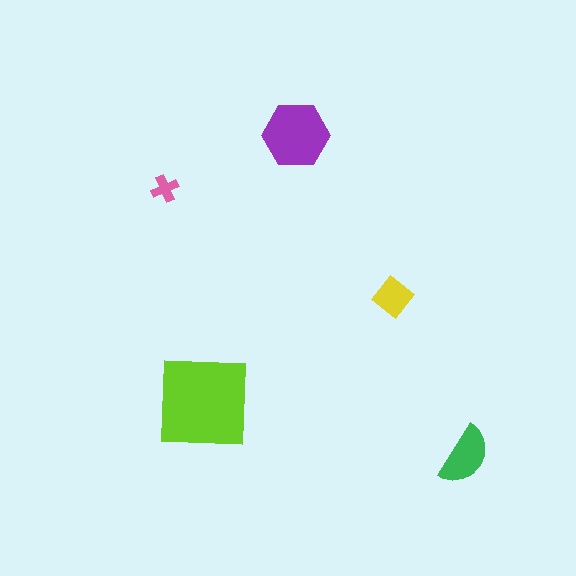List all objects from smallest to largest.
The pink cross, the yellow diamond, the green semicircle, the purple hexagon, the lime square.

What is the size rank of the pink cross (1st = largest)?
5th.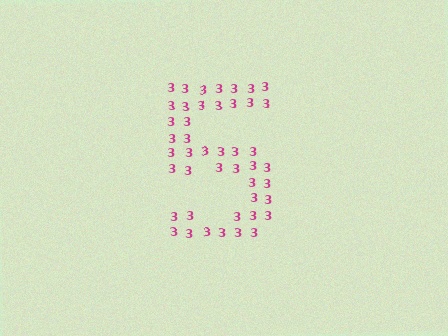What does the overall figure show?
The overall figure shows the digit 5.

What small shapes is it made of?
It is made of small digit 3's.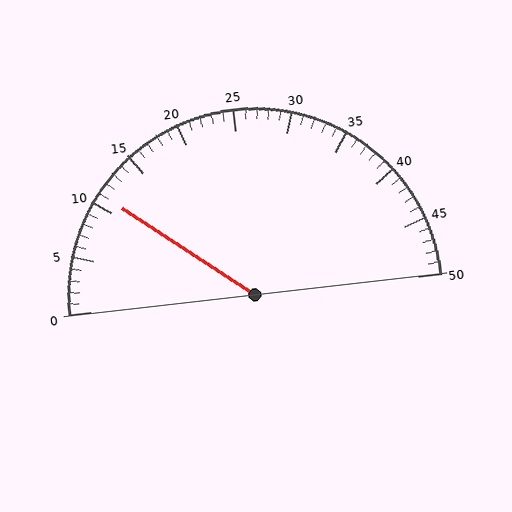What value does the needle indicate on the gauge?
The needle indicates approximately 11.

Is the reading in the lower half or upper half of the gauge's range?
The reading is in the lower half of the range (0 to 50).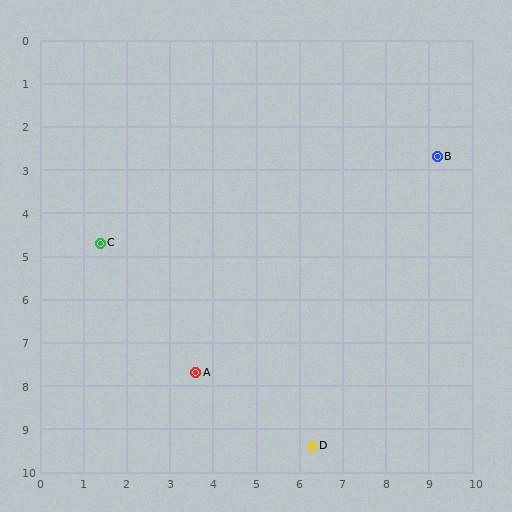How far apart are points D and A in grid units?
Points D and A are about 3.2 grid units apart.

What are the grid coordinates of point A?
Point A is at approximately (3.6, 7.7).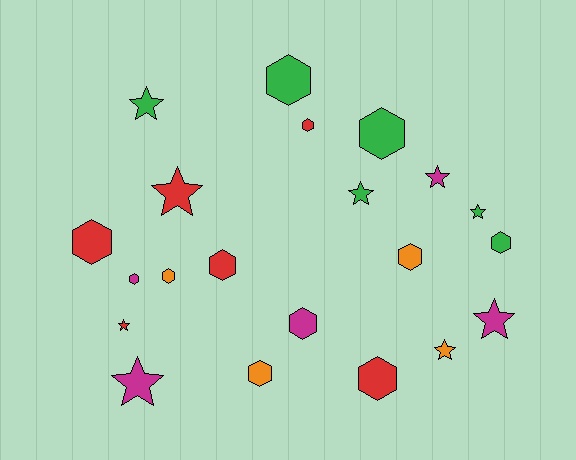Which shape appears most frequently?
Hexagon, with 12 objects.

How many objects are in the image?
There are 21 objects.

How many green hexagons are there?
There are 3 green hexagons.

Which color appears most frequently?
Green, with 6 objects.